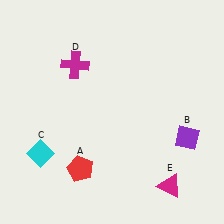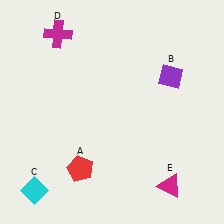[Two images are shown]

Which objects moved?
The objects that moved are: the purple diamond (B), the cyan diamond (C), the magenta cross (D).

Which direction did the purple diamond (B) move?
The purple diamond (B) moved up.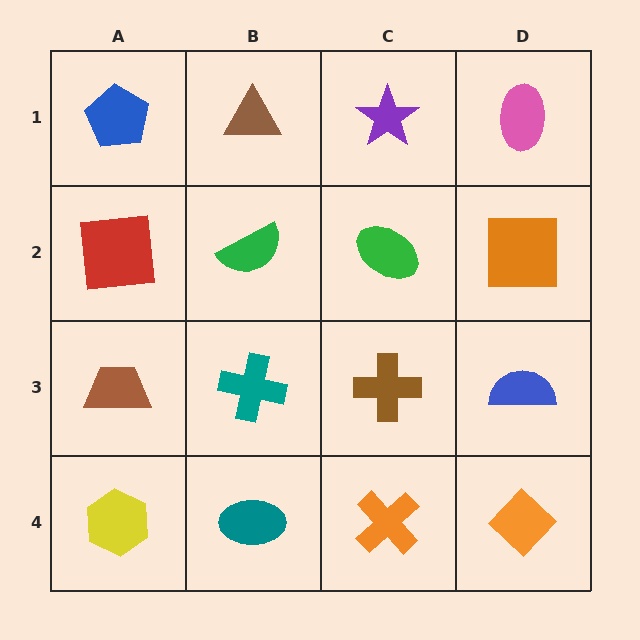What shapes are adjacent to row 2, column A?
A blue pentagon (row 1, column A), a brown trapezoid (row 3, column A), a green semicircle (row 2, column B).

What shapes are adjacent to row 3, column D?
An orange square (row 2, column D), an orange diamond (row 4, column D), a brown cross (row 3, column C).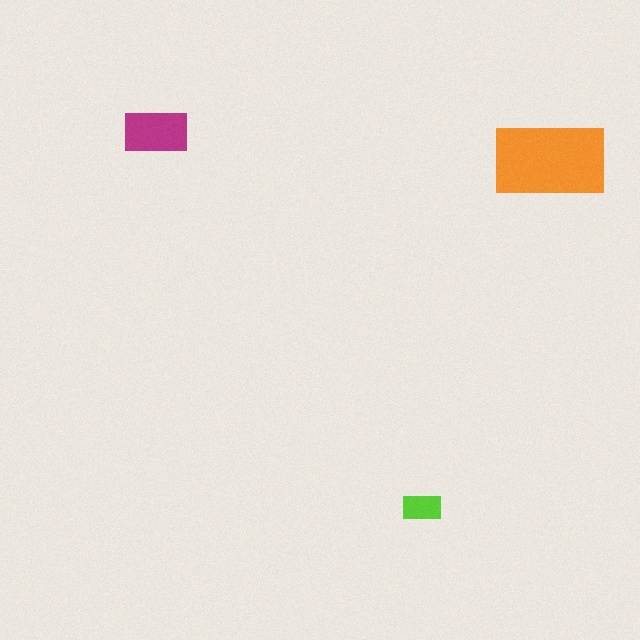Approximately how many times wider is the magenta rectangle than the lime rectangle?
About 1.5 times wider.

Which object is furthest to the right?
The orange rectangle is rightmost.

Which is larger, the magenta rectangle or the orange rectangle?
The orange one.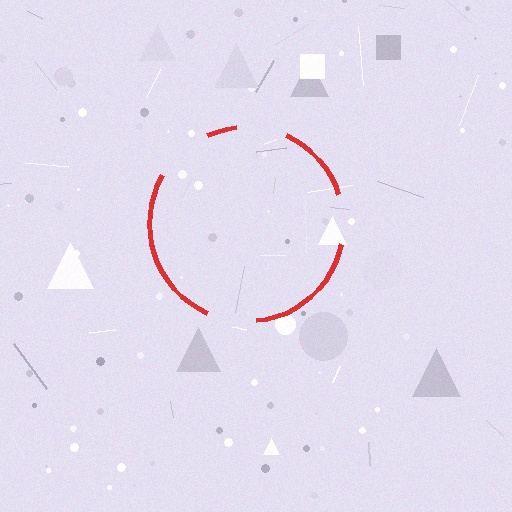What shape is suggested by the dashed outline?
The dashed outline suggests a circle.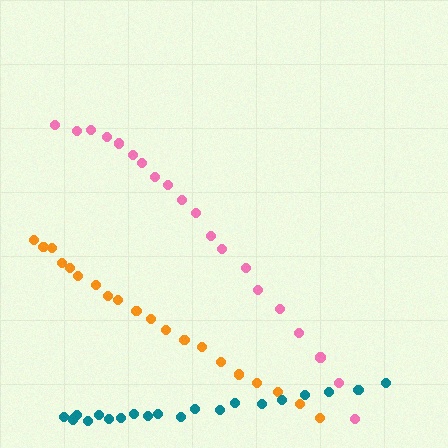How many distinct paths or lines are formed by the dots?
There are 3 distinct paths.